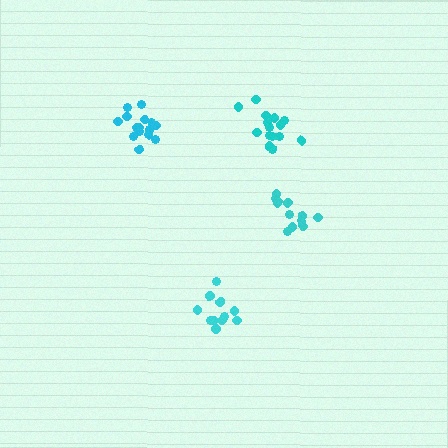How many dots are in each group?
Group 1: 16 dots, Group 2: 13 dots, Group 3: 11 dots, Group 4: 16 dots (56 total).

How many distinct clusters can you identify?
There are 4 distinct clusters.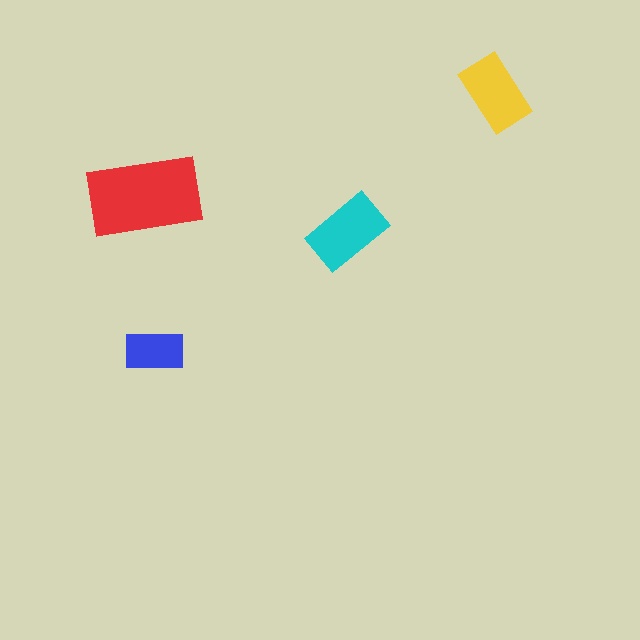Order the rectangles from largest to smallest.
the red one, the cyan one, the yellow one, the blue one.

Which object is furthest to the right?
The yellow rectangle is rightmost.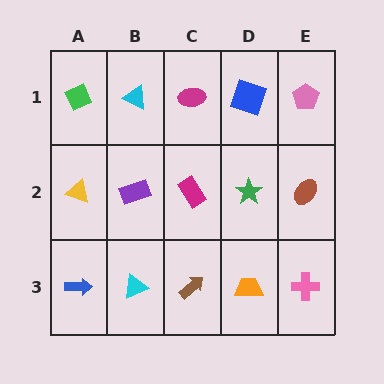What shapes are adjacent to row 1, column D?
A green star (row 2, column D), a magenta ellipse (row 1, column C), a pink pentagon (row 1, column E).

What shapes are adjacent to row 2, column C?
A magenta ellipse (row 1, column C), a brown arrow (row 3, column C), a purple rectangle (row 2, column B), a green star (row 2, column D).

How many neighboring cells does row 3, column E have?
2.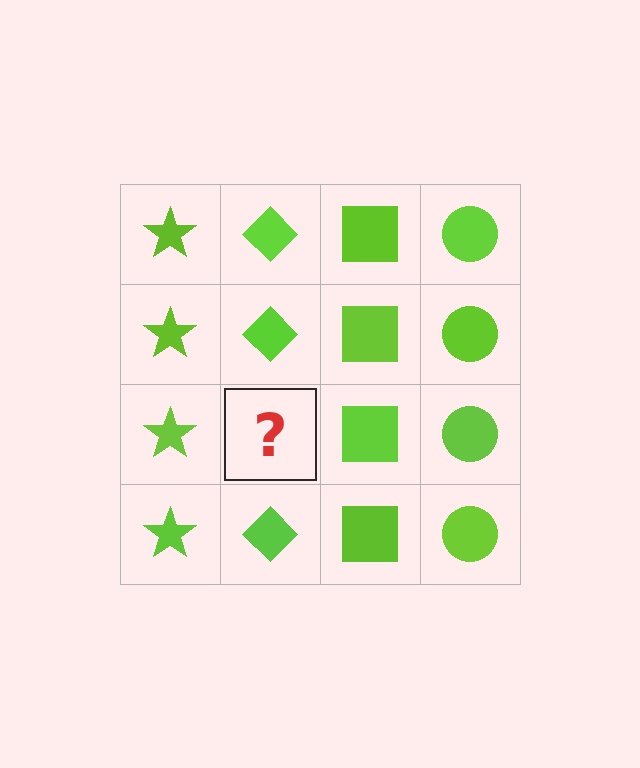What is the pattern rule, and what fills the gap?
The rule is that each column has a consistent shape. The gap should be filled with a lime diamond.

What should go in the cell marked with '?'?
The missing cell should contain a lime diamond.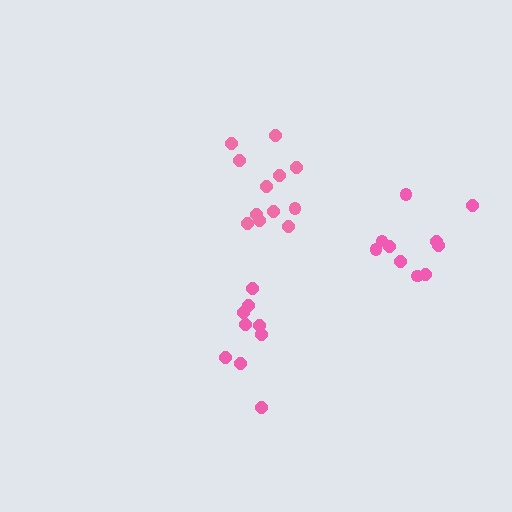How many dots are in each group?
Group 1: 12 dots, Group 2: 9 dots, Group 3: 10 dots (31 total).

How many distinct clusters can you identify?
There are 3 distinct clusters.